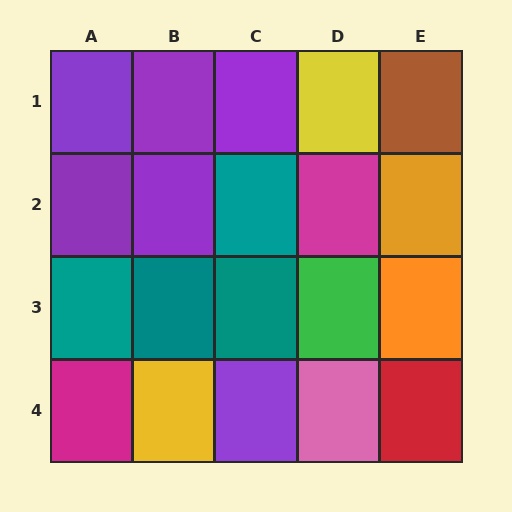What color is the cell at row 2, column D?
Magenta.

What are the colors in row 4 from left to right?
Magenta, yellow, purple, pink, red.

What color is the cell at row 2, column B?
Purple.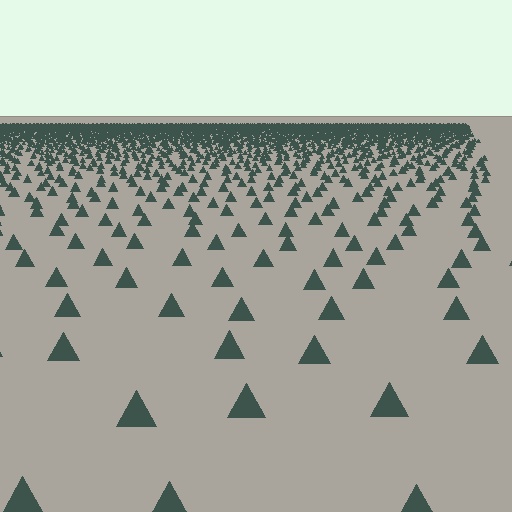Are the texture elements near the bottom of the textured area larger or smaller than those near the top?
Larger. Near the bottom, elements are closer to the viewer and appear at a bigger on-screen size.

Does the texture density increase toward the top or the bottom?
Density increases toward the top.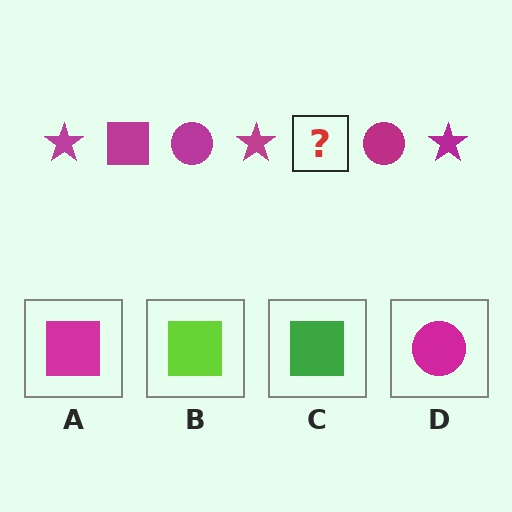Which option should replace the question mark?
Option A.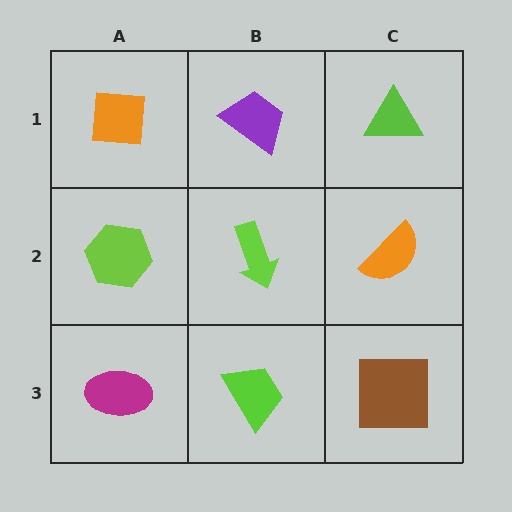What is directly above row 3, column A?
A lime hexagon.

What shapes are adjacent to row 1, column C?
An orange semicircle (row 2, column C), a purple trapezoid (row 1, column B).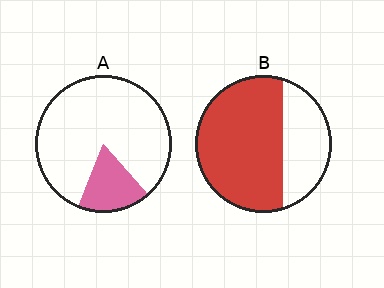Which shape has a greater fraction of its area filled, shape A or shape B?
Shape B.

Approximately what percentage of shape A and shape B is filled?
A is approximately 20% and B is approximately 70%.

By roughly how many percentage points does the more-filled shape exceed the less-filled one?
By roughly 50 percentage points (B over A).